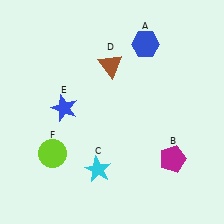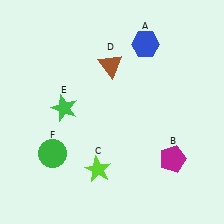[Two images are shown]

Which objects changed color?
C changed from cyan to lime. E changed from blue to green. F changed from lime to green.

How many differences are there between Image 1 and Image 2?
There are 3 differences between the two images.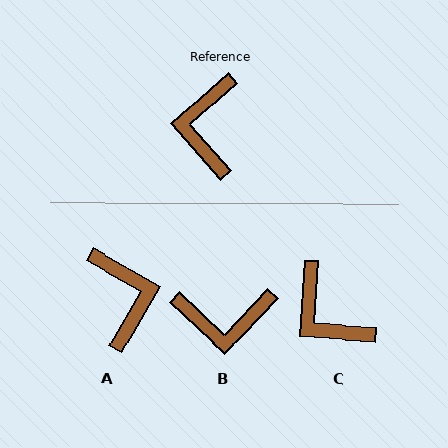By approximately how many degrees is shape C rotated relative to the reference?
Approximately 45 degrees counter-clockwise.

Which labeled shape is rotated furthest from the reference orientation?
A, about 161 degrees away.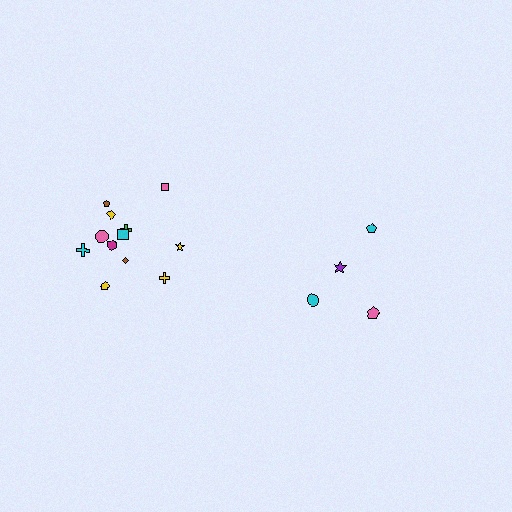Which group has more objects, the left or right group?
The left group.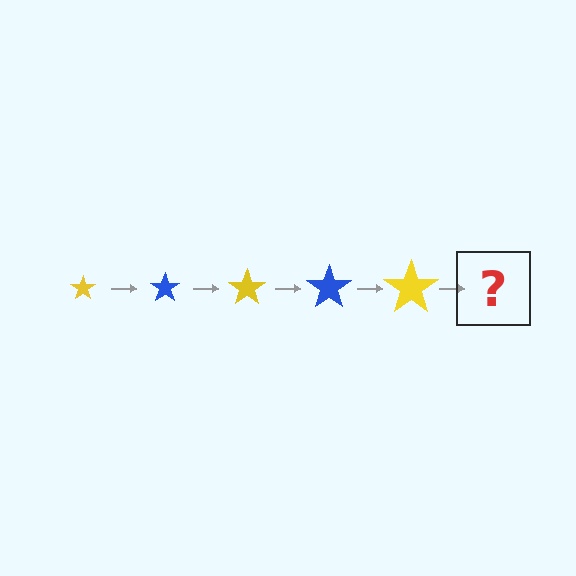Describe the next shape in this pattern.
It should be a blue star, larger than the previous one.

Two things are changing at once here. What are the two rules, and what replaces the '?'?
The two rules are that the star grows larger each step and the color cycles through yellow and blue. The '?' should be a blue star, larger than the previous one.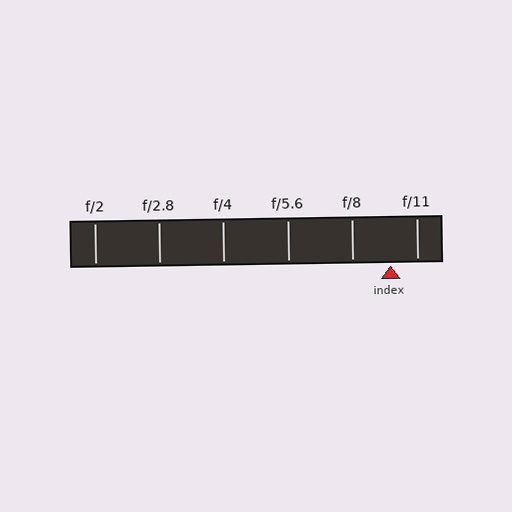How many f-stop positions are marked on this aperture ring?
There are 6 f-stop positions marked.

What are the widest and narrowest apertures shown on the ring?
The widest aperture shown is f/2 and the narrowest is f/11.